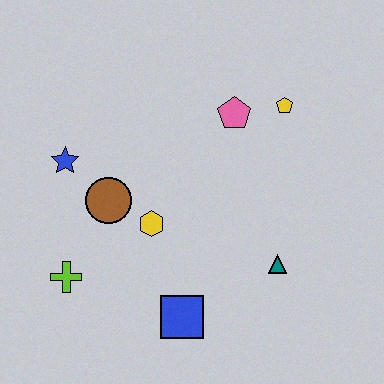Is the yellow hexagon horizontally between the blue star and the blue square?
Yes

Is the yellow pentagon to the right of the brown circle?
Yes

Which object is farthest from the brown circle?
The yellow pentagon is farthest from the brown circle.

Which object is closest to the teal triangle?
The blue square is closest to the teal triangle.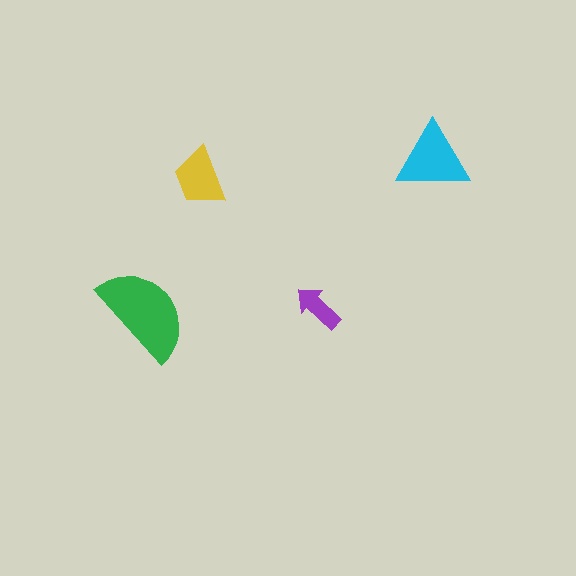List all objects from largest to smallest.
The green semicircle, the cyan triangle, the yellow trapezoid, the purple arrow.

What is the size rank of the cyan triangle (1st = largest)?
2nd.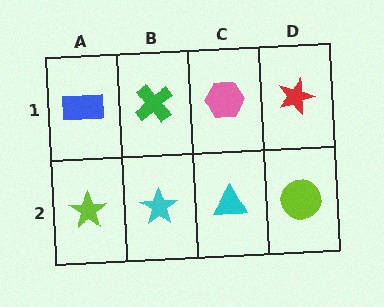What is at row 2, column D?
A lime circle.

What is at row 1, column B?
A green cross.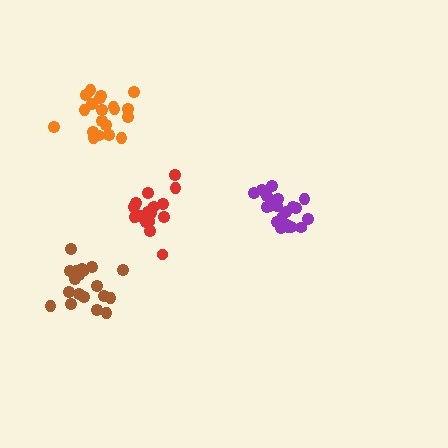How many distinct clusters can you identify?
There are 4 distinct clusters.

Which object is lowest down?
The brown cluster is bottommost.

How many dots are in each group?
Group 1: 16 dots, Group 2: 20 dots, Group 3: 21 dots, Group 4: 19 dots (76 total).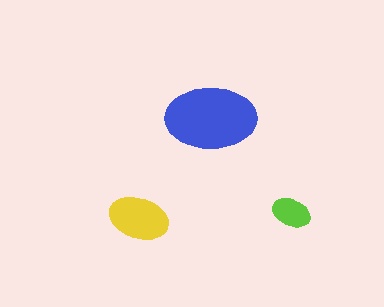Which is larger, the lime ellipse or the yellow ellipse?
The yellow one.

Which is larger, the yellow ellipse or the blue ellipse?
The blue one.